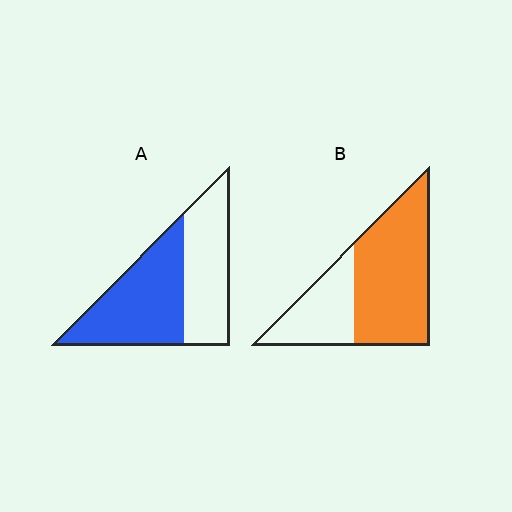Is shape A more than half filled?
Yes.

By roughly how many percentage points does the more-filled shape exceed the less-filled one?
By roughly 10 percentage points (B over A).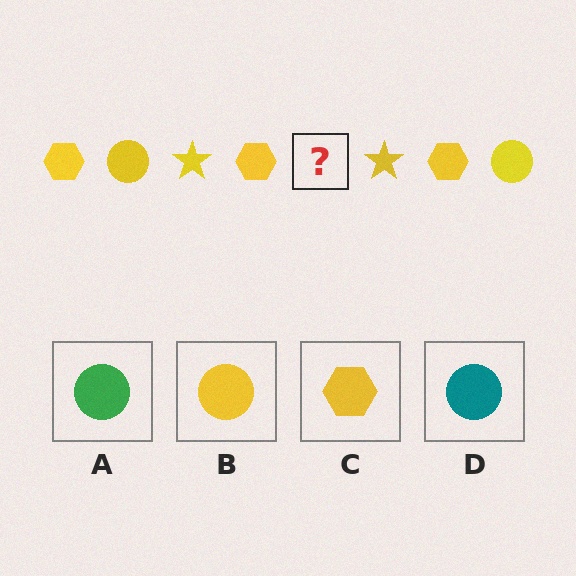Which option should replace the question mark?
Option B.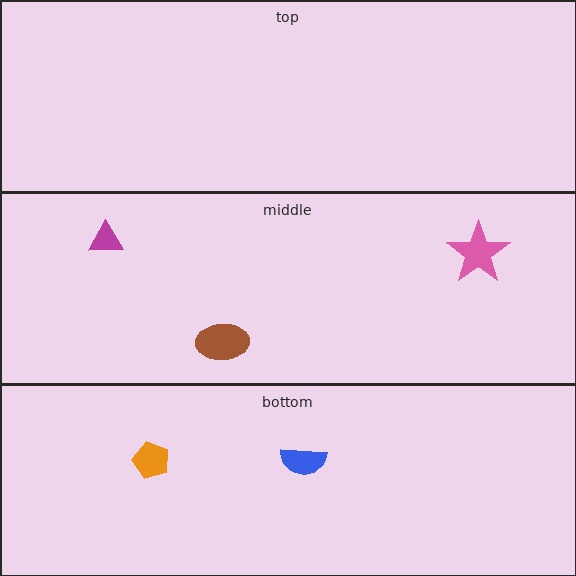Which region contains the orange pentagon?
The bottom region.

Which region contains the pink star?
The middle region.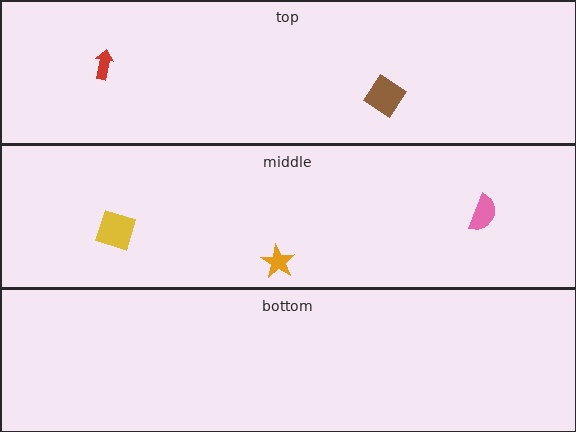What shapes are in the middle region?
The pink semicircle, the orange star, the yellow diamond.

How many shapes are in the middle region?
3.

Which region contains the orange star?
The middle region.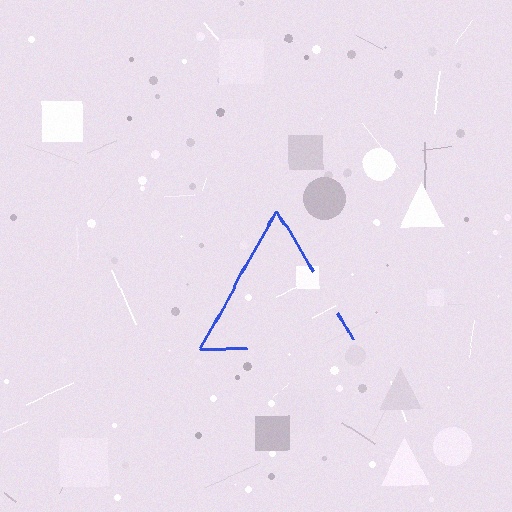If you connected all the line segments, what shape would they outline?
They would outline a triangle.